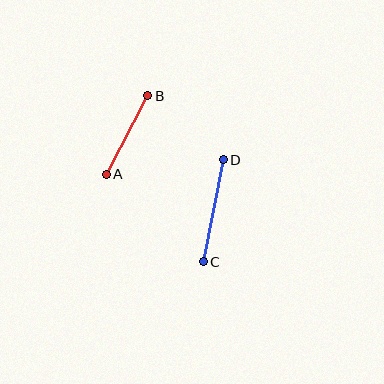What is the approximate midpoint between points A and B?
The midpoint is at approximately (127, 135) pixels.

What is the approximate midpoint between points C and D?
The midpoint is at approximately (213, 211) pixels.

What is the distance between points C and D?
The distance is approximately 104 pixels.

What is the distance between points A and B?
The distance is approximately 89 pixels.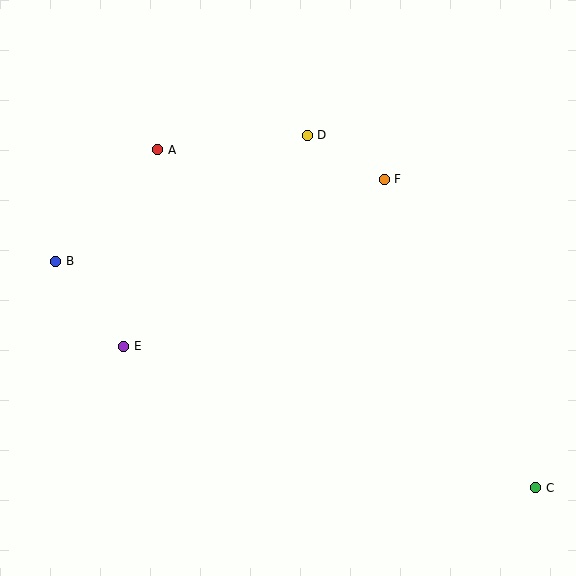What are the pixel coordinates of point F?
Point F is at (384, 179).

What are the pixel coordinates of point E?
Point E is at (124, 346).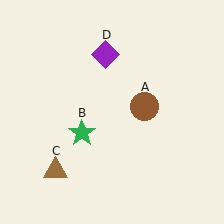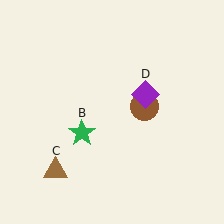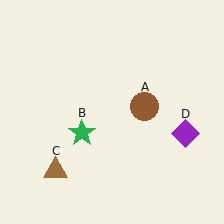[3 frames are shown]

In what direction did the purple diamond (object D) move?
The purple diamond (object D) moved down and to the right.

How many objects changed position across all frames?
1 object changed position: purple diamond (object D).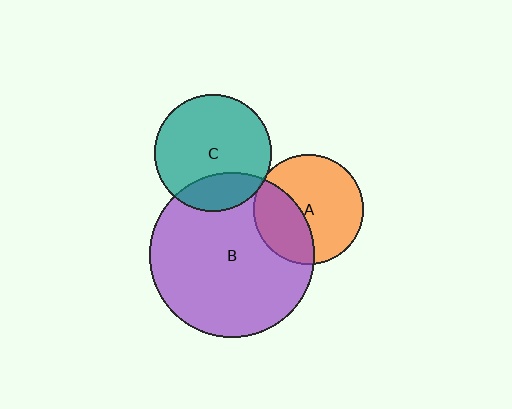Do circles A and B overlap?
Yes.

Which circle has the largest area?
Circle B (purple).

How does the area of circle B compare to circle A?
Approximately 2.2 times.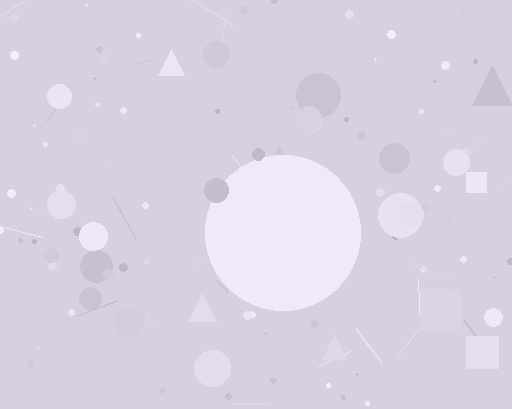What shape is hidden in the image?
A circle is hidden in the image.